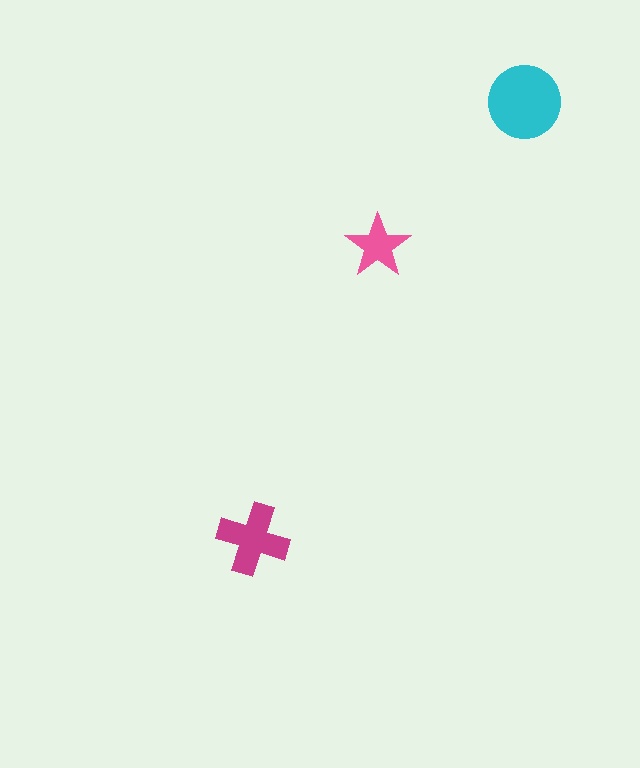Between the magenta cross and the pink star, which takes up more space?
The magenta cross.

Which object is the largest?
The cyan circle.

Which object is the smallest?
The pink star.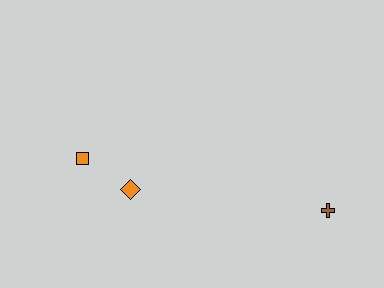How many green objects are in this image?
There are no green objects.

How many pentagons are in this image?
There are no pentagons.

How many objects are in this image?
There are 3 objects.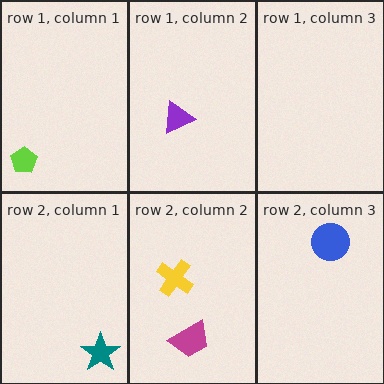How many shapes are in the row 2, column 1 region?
1.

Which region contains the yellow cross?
The row 2, column 2 region.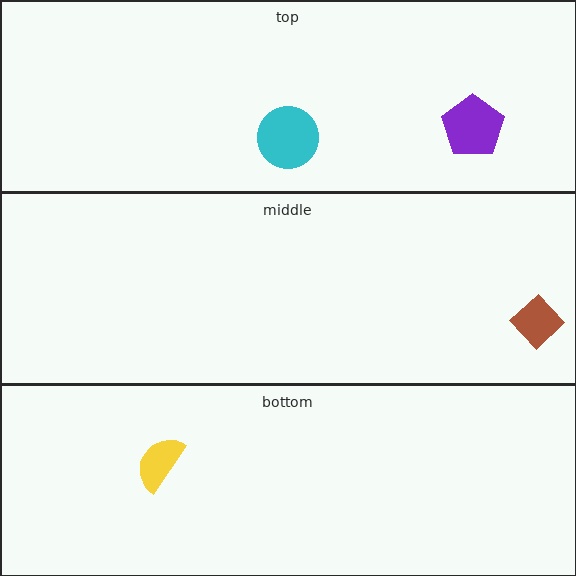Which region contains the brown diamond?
The middle region.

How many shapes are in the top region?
2.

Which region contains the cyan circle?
The top region.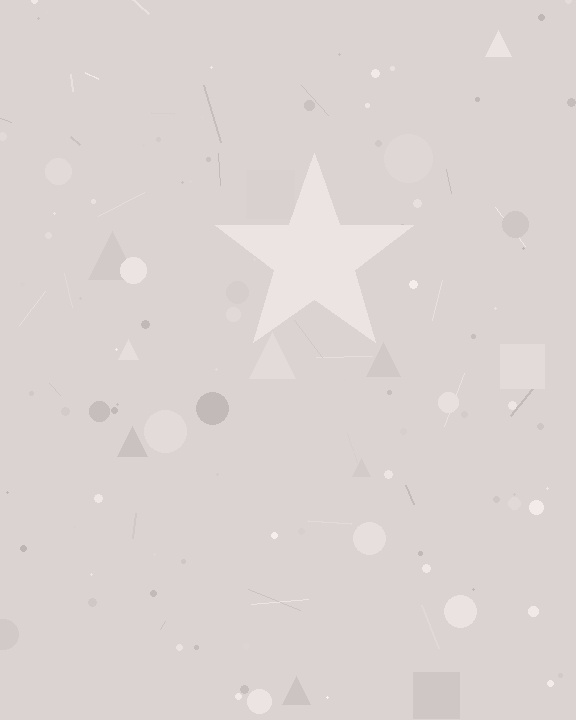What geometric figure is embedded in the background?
A star is embedded in the background.